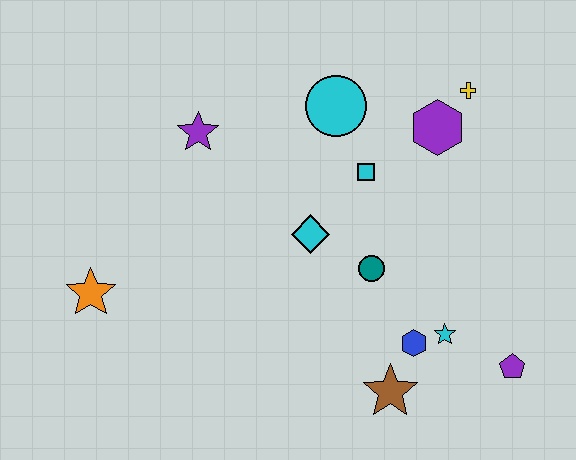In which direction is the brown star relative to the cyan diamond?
The brown star is below the cyan diamond.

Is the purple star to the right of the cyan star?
No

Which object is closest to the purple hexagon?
The yellow cross is closest to the purple hexagon.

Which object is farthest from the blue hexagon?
The orange star is farthest from the blue hexagon.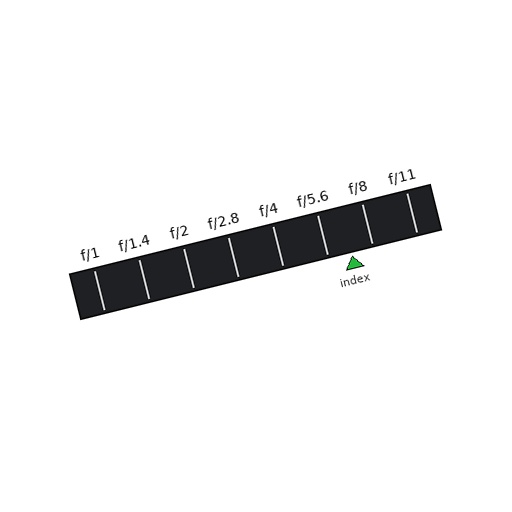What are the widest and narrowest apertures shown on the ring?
The widest aperture shown is f/1 and the narrowest is f/11.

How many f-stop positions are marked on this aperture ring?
There are 8 f-stop positions marked.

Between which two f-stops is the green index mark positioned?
The index mark is between f/5.6 and f/8.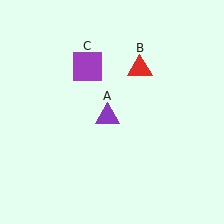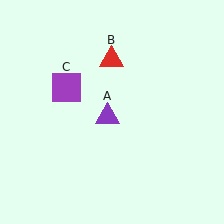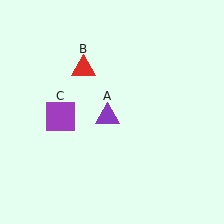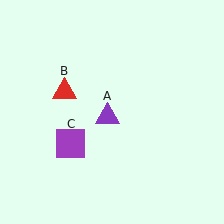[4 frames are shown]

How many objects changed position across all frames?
2 objects changed position: red triangle (object B), purple square (object C).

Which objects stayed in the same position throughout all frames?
Purple triangle (object A) remained stationary.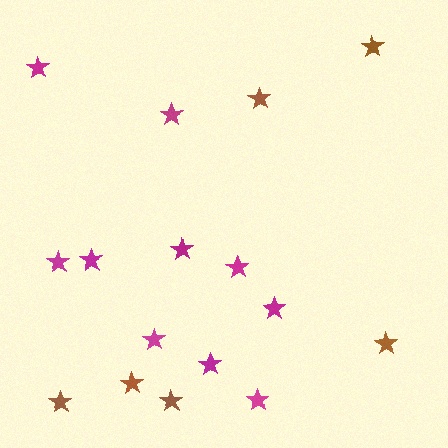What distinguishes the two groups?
There are 2 groups: one group of brown stars (6) and one group of magenta stars (10).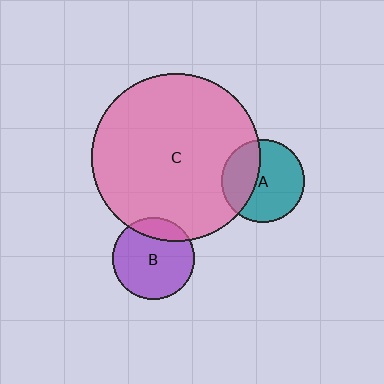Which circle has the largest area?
Circle C (pink).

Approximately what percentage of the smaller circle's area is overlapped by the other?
Approximately 35%.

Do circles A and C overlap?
Yes.